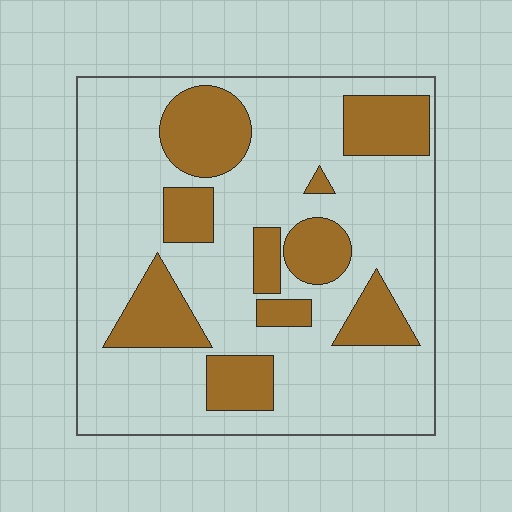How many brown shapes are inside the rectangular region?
10.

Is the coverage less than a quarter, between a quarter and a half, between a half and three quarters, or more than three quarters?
Between a quarter and a half.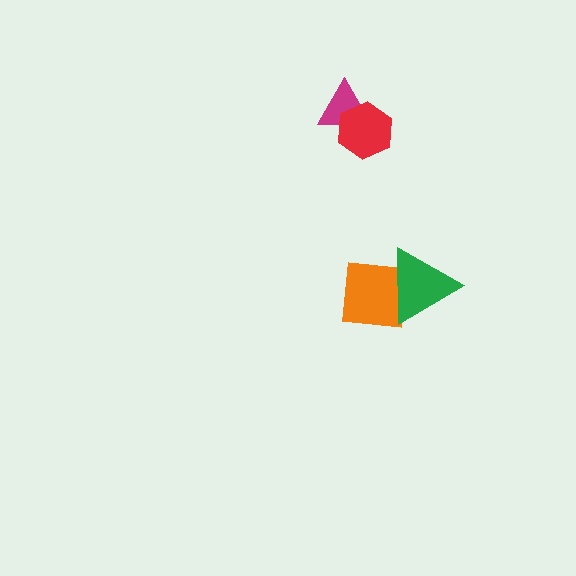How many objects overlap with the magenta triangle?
1 object overlaps with the magenta triangle.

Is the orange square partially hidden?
Yes, it is partially covered by another shape.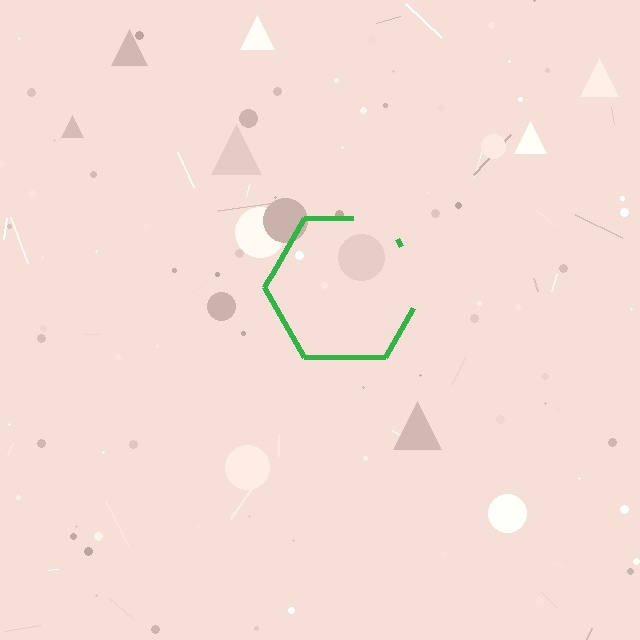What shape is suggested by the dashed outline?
The dashed outline suggests a hexagon.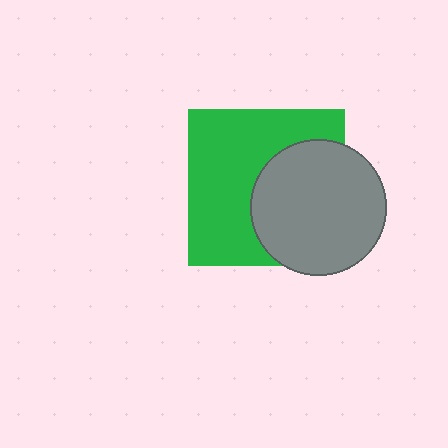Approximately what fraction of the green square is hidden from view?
Roughly 42% of the green square is hidden behind the gray circle.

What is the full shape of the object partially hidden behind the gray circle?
The partially hidden object is a green square.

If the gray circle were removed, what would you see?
You would see the complete green square.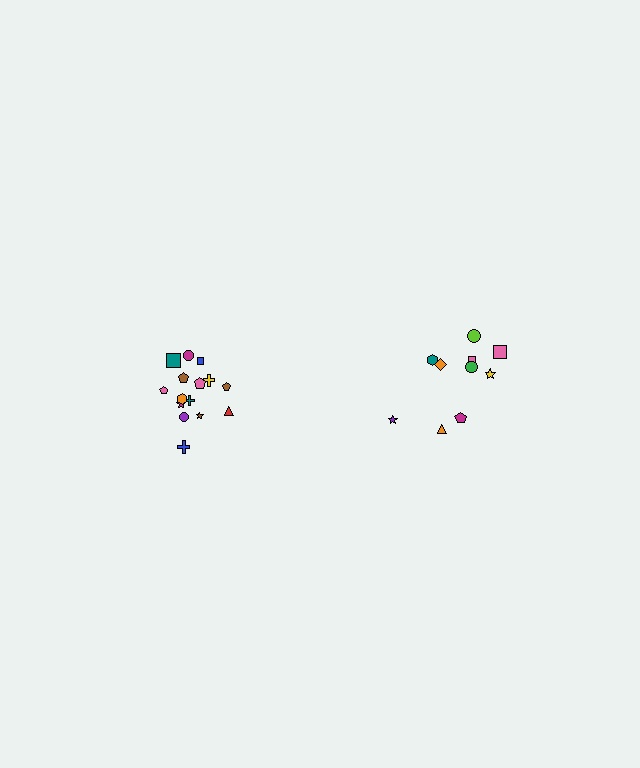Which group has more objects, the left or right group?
The left group.